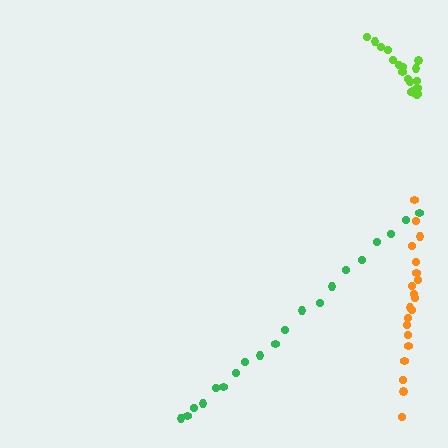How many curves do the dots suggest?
There are 3 distinct paths.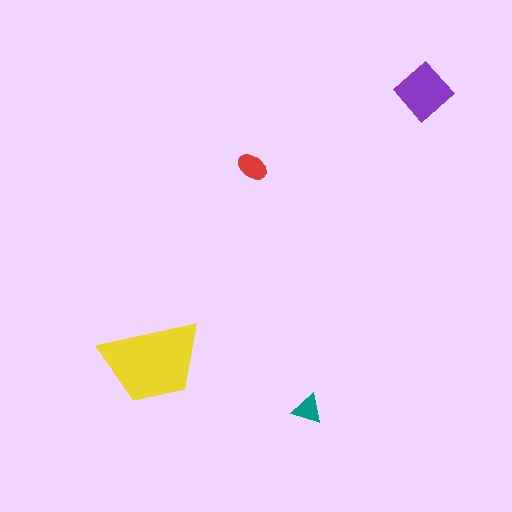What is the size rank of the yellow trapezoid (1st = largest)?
1st.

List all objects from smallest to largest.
The teal triangle, the red ellipse, the purple diamond, the yellow trapezoid.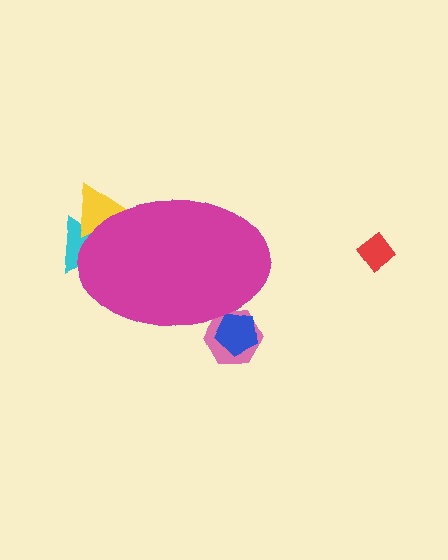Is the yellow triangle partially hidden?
Yes, the yellow triangle is partially hidden behind the magenta ellipse.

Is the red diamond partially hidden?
No, the red diamond is fully visible.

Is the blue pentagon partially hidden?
Yes, the blue pentagon is partially hidden behind the magenta ellipse.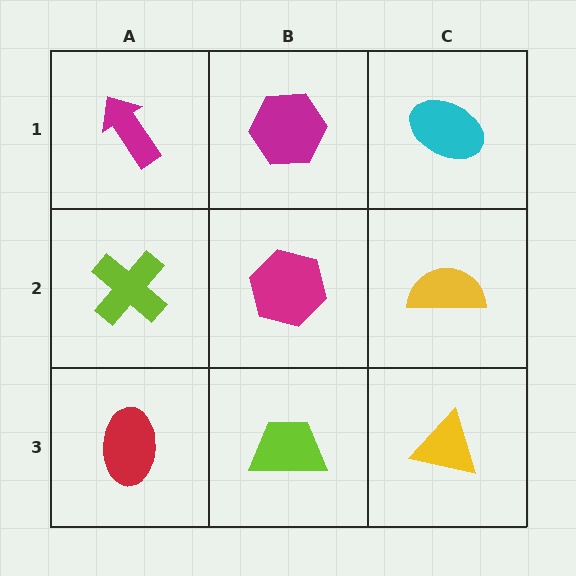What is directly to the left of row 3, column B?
A red ellipse.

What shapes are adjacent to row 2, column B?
A magenta hexagon (row 1, column B), a lime trapezoid (row 3, column B), a lime cross (row 2, column A), a yellow semicircle (row 2, column C).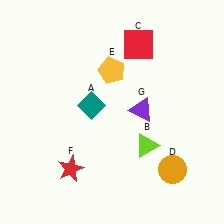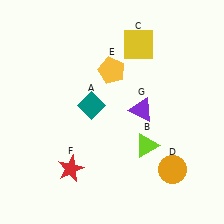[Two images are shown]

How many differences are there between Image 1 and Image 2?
There is 1 difference between the two images.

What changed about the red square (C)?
In Image 1, C is red. In Image 2, it changed to yellow.